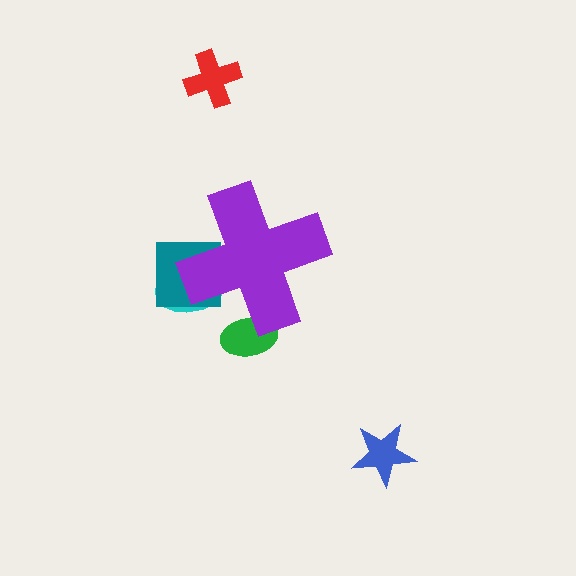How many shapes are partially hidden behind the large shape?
3 shapes are partially hidden.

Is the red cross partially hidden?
No, the red cross is fully visible.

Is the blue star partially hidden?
No, the blue star is fully visible.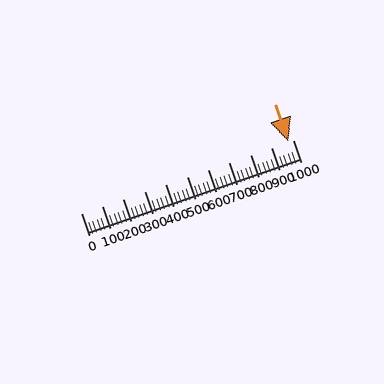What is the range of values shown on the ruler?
The ruler shows values from 0 to 1000.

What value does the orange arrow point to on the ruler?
The orange arrow points to approximately 980.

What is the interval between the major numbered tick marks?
The major tick marks are spaced 100 units apart.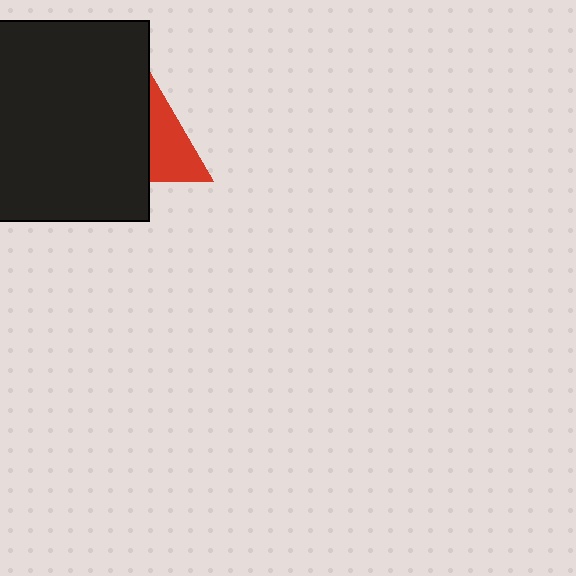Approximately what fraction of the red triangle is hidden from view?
Roughly 50% of the red triangle is hidden behind the black square.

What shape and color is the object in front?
The object in front is a black square.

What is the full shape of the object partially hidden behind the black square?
The partially hidden object is a red triangle.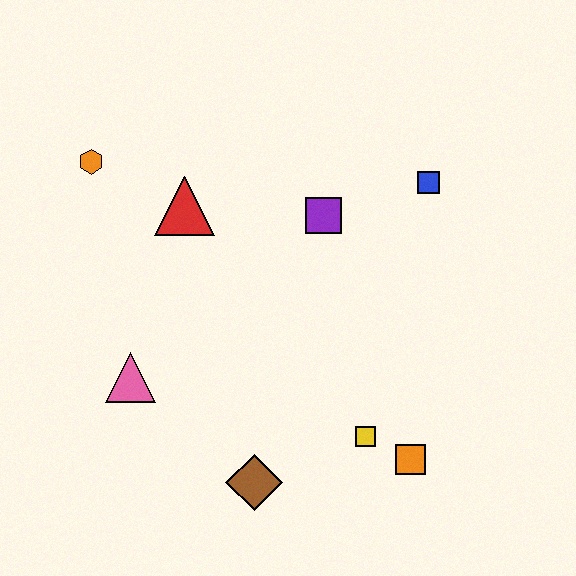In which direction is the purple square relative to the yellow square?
The purple square is above the yellow square.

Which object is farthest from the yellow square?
The orange hexagon is farthest from the yellow square.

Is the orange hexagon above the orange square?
Yes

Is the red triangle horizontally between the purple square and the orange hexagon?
Yes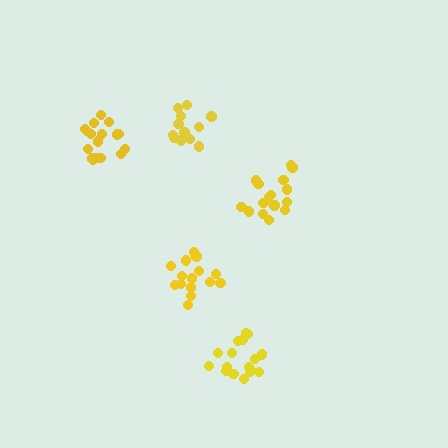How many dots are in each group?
Group 1: 16 dots, Group 2: 16 dots, Group 3: 17 dots, Group 4: 14 dots, Group 5: 17 dots (80 total).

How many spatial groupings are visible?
There are 5 spatial groupings.